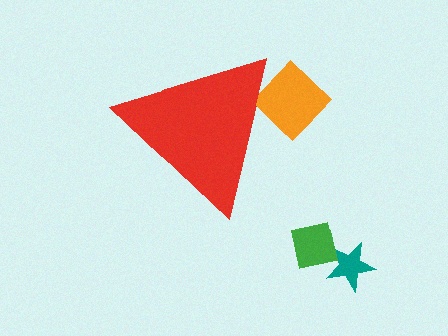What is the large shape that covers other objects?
A red triangle.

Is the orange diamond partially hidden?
Yes, the orange diamond is partially hidden behind the red triangle.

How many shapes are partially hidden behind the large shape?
1 shape is partially hidden.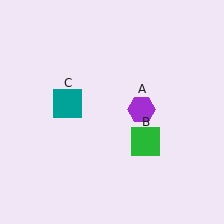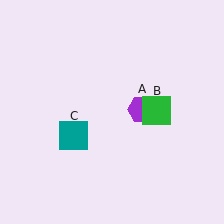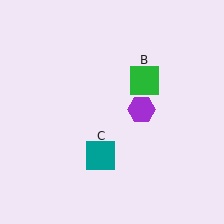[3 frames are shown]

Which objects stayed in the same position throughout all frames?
Purple hexagon (object A) remained stationary.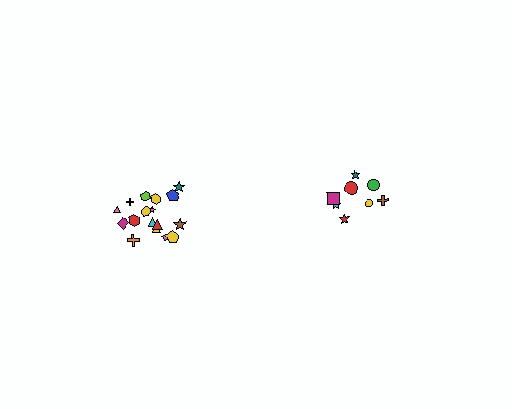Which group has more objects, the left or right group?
The left group.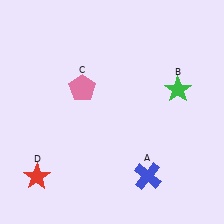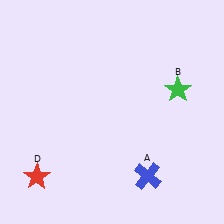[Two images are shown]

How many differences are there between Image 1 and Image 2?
There is 1 difference between the two images.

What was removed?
The pink pentagon (C) was removed in Image 2.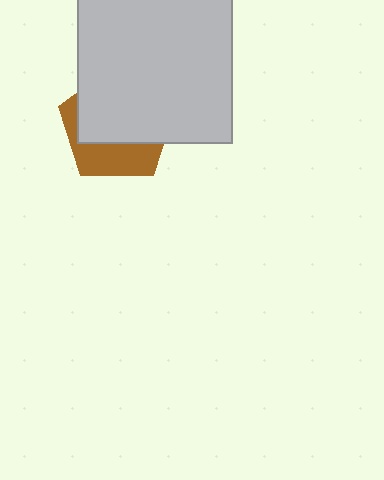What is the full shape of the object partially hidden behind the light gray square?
The partially hidden object is a brown pentagon.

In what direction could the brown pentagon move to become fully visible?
The brown pentagon could move down. That would shift it out from behind the light gray square entirely.